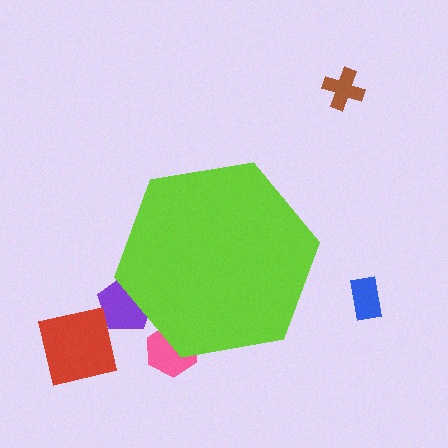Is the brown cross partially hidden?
No, the brown cross is fully visible.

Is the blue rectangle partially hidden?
No, the blue rectangle is fully visible.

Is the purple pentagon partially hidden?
Yes, the purple pentagon is partially hidden behind the lime hexagon.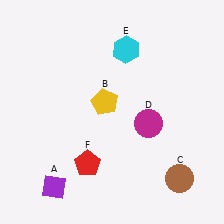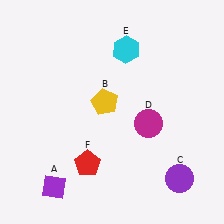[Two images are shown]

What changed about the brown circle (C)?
In Image 1, C is brown. In Image 2, it changed to purple.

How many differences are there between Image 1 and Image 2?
There is 1 difference between the two images.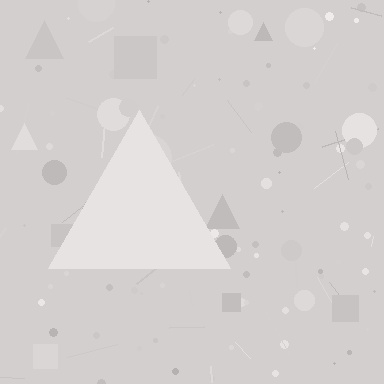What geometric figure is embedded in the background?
A triangle is embedded in the background.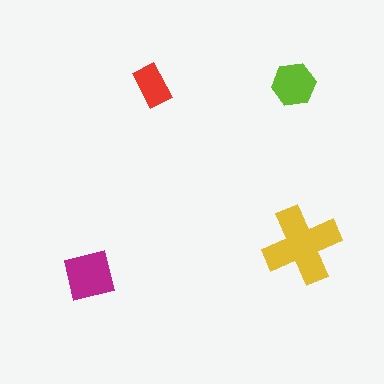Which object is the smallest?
The red rectangle.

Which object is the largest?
The yellow cross.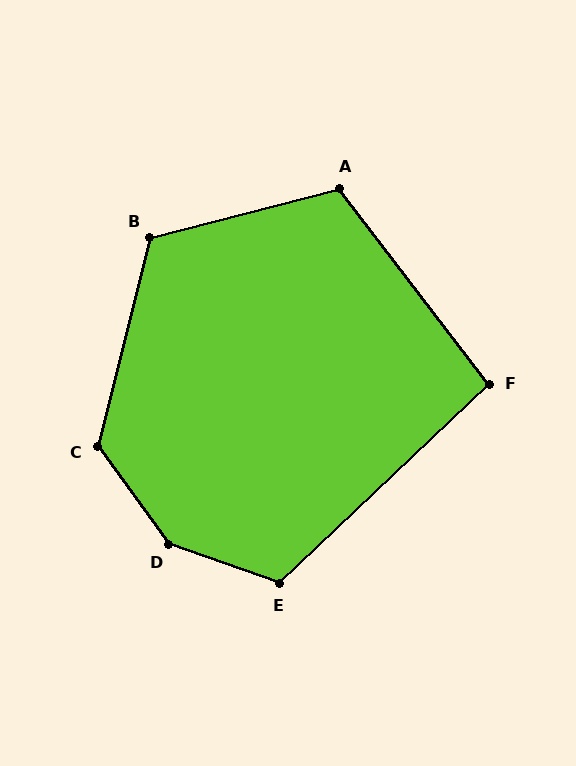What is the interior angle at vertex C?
Approximately 130 degrees (obtuse).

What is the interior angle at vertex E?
Approximately 117 degrees (obtuse).